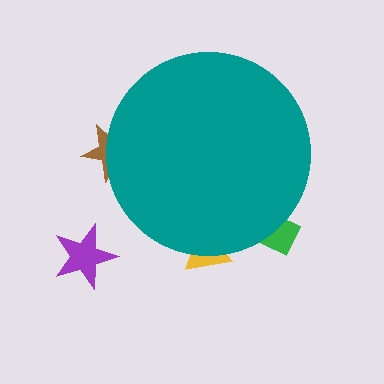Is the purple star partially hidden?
No, the purple star is fully visible.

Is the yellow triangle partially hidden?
Yes, the yellow triangle is partially hidden behind the teal circle.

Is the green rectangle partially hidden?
Yes, the green rectangle is partially hidden behind the teal circle.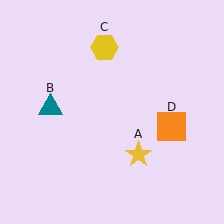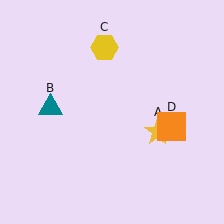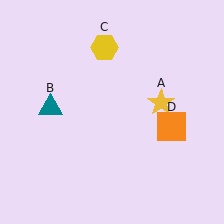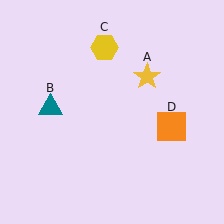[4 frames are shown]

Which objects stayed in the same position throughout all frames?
Teal triangle (object B) and yellow hexagon (object C) and orange square (object D) remained stationary.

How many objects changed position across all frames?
1 object changed position: yellow star (object A).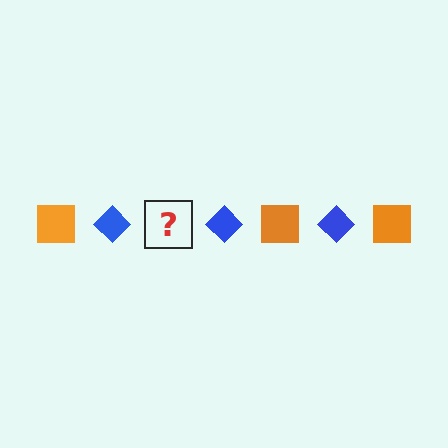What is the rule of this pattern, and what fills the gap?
The rule is that the pattern alternates between orange square and blue diamond. The gap should be filled with an orange square.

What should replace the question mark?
The question mark should be replaced with an orange square.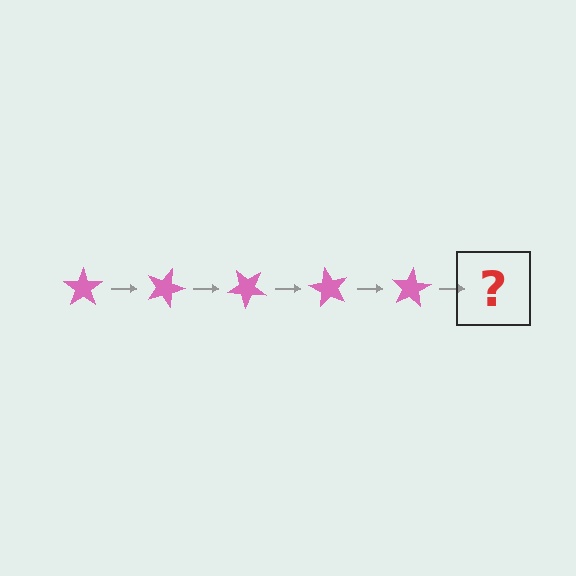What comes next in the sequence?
The next element should be a pink star rotated 100 degrees.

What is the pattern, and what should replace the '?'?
The pattern is that the star rotates 20 degrees each step. The '?' should be a pink star rotated 100 degrees.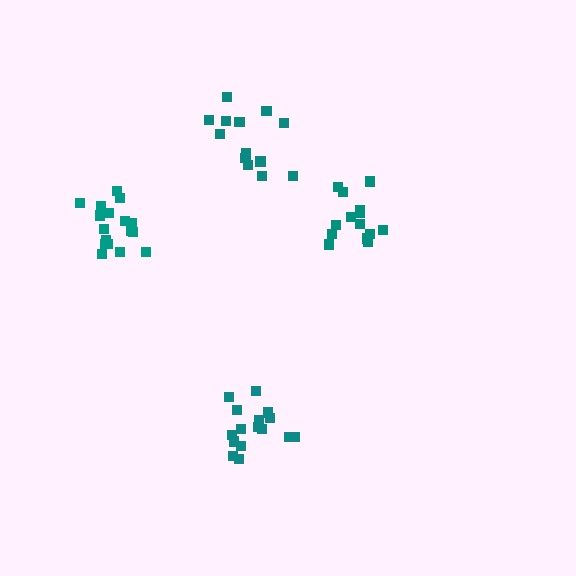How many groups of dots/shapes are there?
There are 4 groups.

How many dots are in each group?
Group 1: 13 dots, Group 2: 17 dots, Group 3: 16 dots, Group 4: 14 dots (60 total).